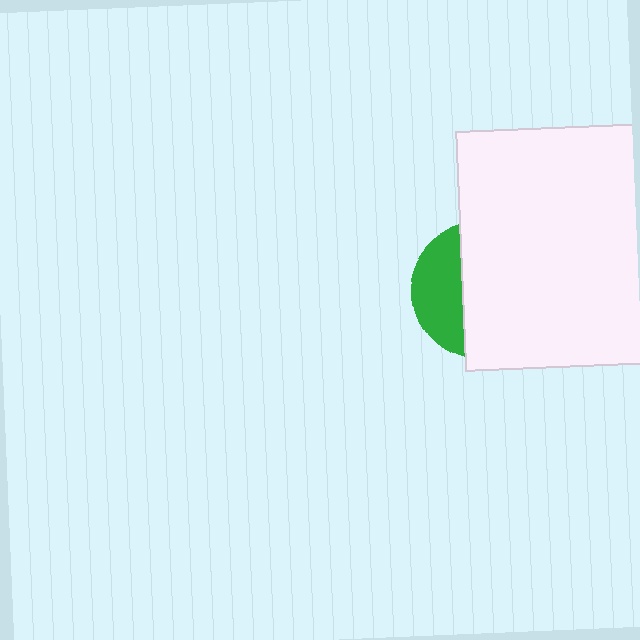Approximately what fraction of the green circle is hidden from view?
Roughly 66% of the green circle is hidden behind the white rectangle.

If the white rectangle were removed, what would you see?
You would see the complete green circle.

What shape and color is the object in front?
The object in front is a white rectangle.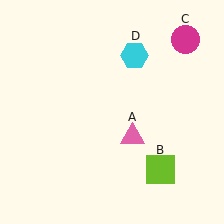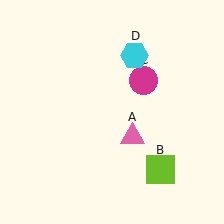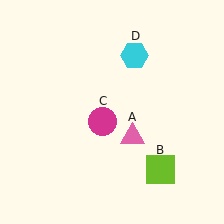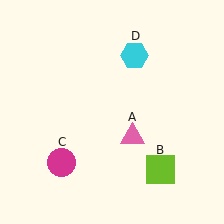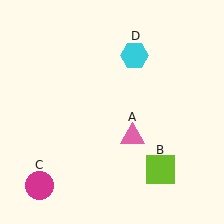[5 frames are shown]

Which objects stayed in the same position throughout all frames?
Pink triangle (object A) and lime square (object B) and cyan hexagon (object D) remained stationary.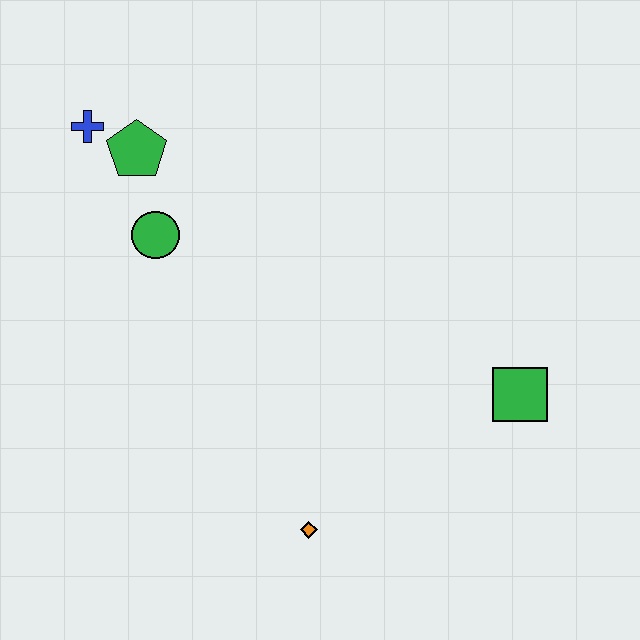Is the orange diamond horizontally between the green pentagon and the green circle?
No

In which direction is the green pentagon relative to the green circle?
The green pentagon is above the green circle.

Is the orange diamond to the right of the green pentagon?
Yes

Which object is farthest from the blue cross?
The green square is farthest from the blue cross.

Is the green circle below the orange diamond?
No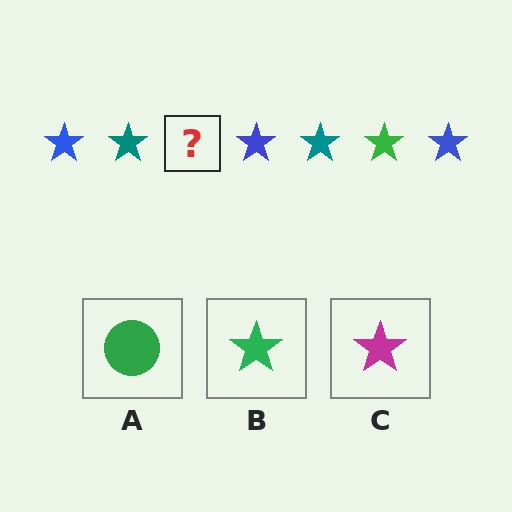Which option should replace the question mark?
Option B.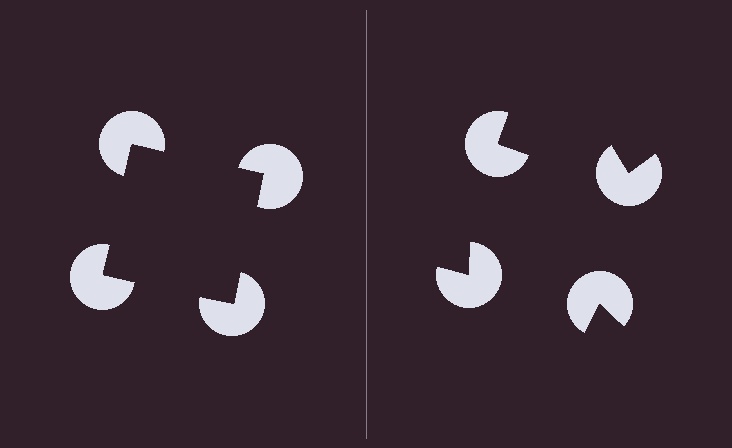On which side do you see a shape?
An illusory square appears on the left side. On the right side the wedge cuts are rotated, so no coherent shape forms.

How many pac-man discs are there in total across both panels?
8 — 4 on each side.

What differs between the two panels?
The pac-man discs are positioned identically on both sides; only the wedge orientations differ. On the left they align to a square; on the right they are misaligned.